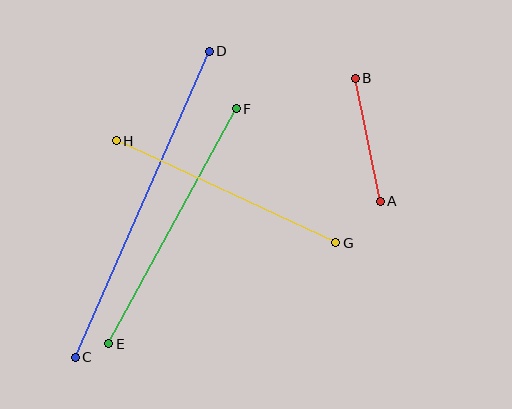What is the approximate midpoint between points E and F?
The midpoint is at approximately (172, 226) pixels.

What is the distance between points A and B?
The distance is approximately 125 pixels.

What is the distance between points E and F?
The distance is approximately 267 pixels.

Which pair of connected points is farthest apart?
Points C and D are farthest apart.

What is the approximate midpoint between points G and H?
The midpoint is at approximately (226, 192) pixels.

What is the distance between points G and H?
The distance is approximately 242 pixels.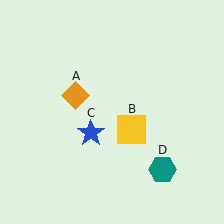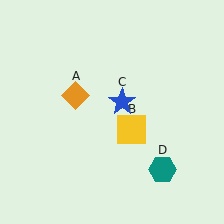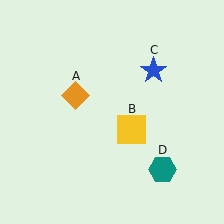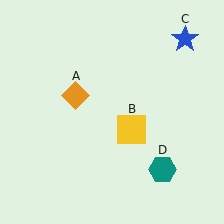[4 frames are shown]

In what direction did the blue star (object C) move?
The blue star (object C) moved up and to the right.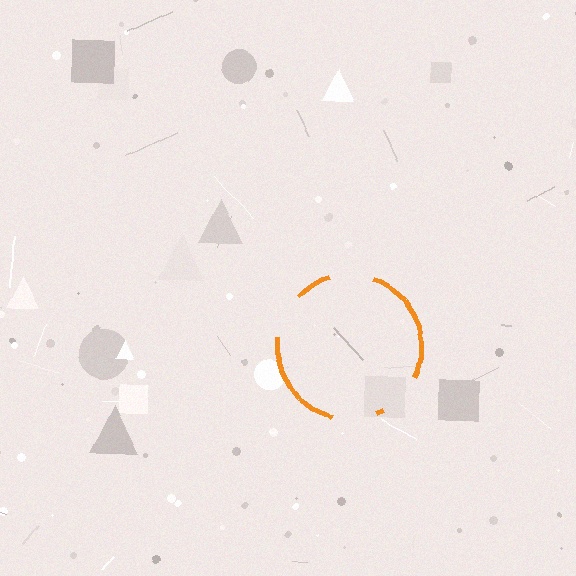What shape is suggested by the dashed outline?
The dashed outline suggests a circle.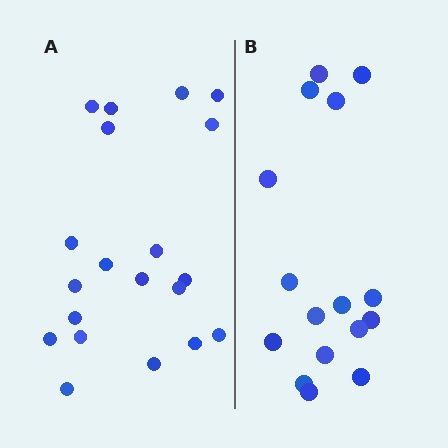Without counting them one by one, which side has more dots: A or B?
Region A (the left region) has more dots.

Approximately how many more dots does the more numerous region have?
Region A has about 4 more dots than region B.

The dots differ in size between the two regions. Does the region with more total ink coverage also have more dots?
No. Region B has more total ink coverage because its dots are larger, but region A actually contains more individual dots. Total area can be misleading — the number of items is what matters here.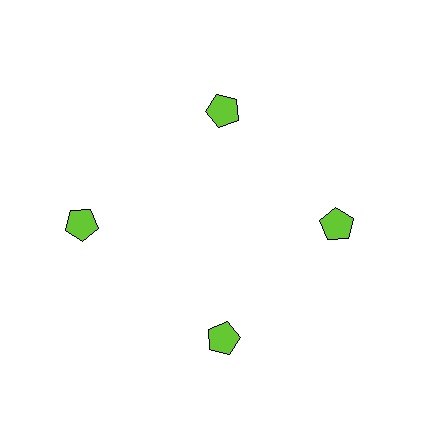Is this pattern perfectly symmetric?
No. The 4 lime pentagons are arranged in a ring, but one element near the 9 o'clock position is pushed outward from the center, breaking the 4-fold rotational symmetry.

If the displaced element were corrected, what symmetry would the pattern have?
It would have 4-fold rotational symmetry — the pattern would map onto itself every 90 degrees.